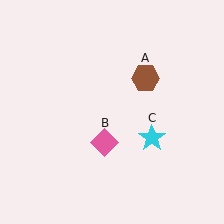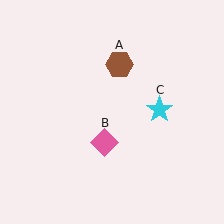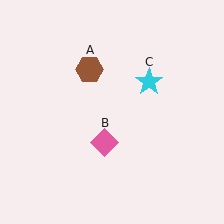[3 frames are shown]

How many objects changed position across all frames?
2 objects changed position: brown hexagon (object A), cyan star (object C).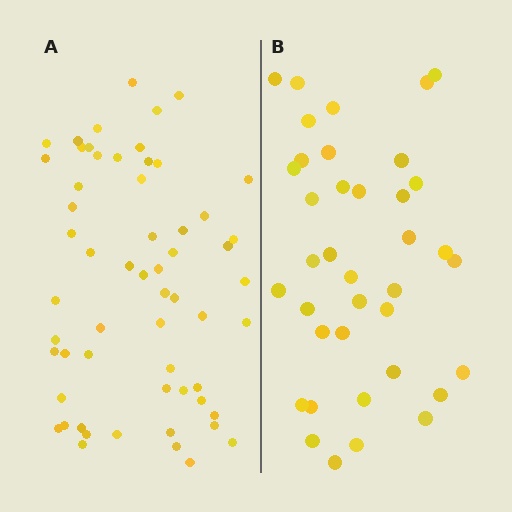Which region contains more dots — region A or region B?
Region A (the left region) has more dots.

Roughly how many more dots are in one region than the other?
Region A has approximately 20 more dots than region B.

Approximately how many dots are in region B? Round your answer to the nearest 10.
About 40 dots. (The exact count is 38, which rounds to 40.)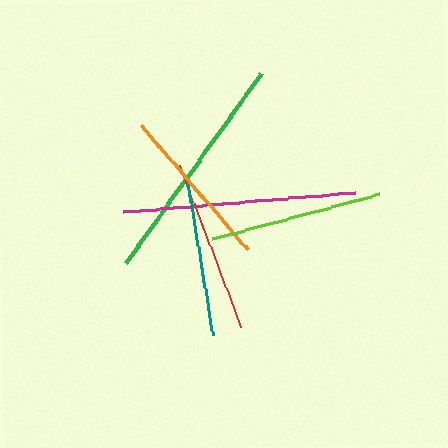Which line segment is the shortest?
The teal line is the shortest at approximately 159 pixels.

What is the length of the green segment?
The green segment is approximately 233 pixels long.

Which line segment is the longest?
The green line is the longest at approximately 233 pixels.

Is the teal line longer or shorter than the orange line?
The orange line is longer than the teal line.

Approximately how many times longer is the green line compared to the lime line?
The green line is approximately 1.3 times the length of the lime line.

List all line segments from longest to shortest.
From longest to shortest: green, magenta, lime, red, orange, teal.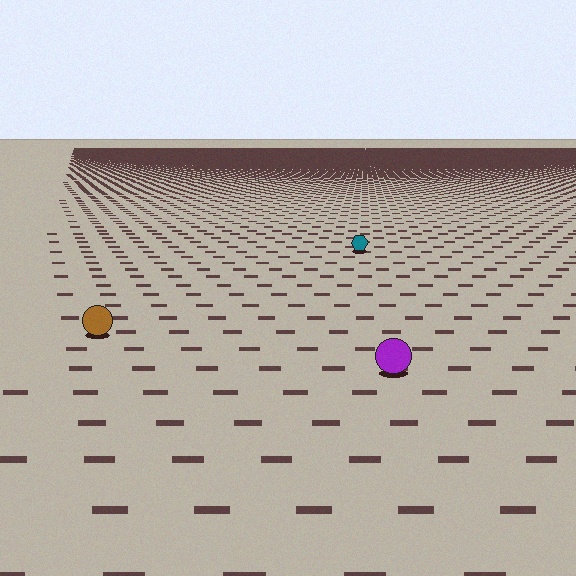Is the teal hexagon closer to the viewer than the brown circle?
No. The brown circle is closer — you can tell from the texture gradient: the ground texture is coarser near it.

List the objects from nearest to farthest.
From nearest to farthest: the purple circle, the brown circle, the teal hexagon.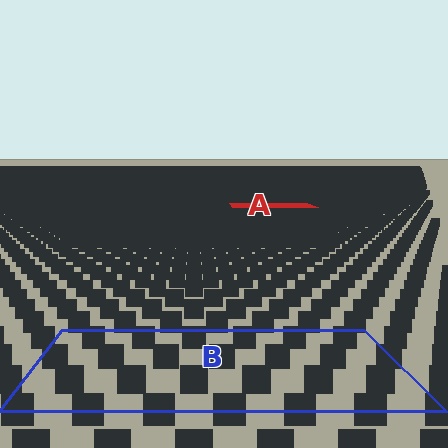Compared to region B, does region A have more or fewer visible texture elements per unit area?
Region A has more texture elements per unit area — they are packed more densely because it is farther away.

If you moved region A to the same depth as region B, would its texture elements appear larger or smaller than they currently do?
They would appear larger. At a closer depth, the same texture elements are projected at a bigger on-screen size.